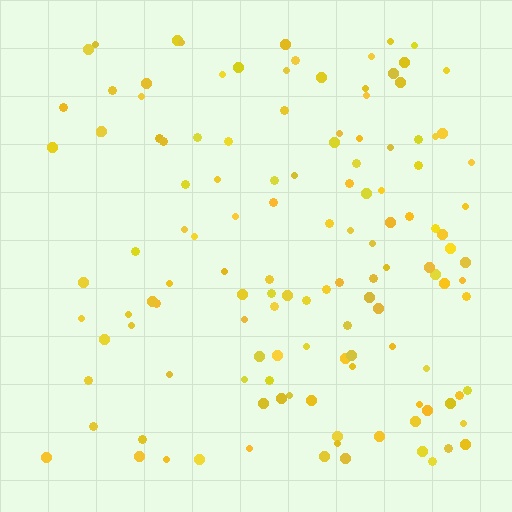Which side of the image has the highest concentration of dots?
The right.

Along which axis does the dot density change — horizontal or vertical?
Horizontal.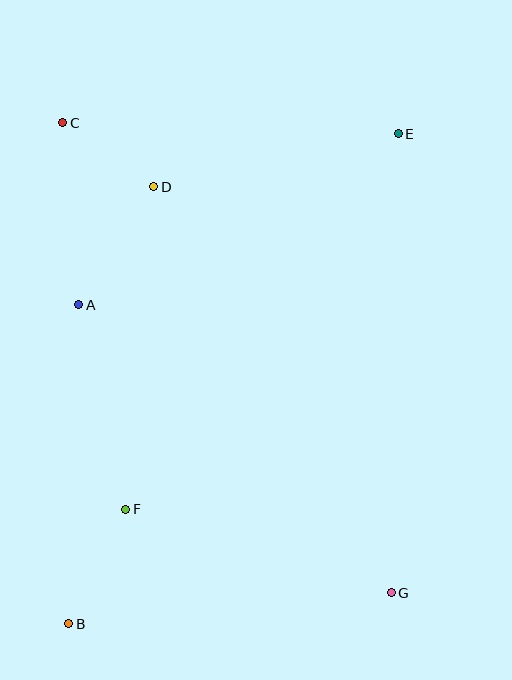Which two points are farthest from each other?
Points B and E are farthest from each other.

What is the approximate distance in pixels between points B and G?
The distance between B and G is approximately 324 pixels.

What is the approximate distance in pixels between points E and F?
The distance between E and F is approximately 464 pixels.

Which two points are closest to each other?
Points C and D are closest to each other.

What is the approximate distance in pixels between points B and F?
The distance between B and F is approximately 128 pixels.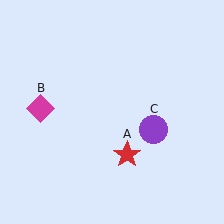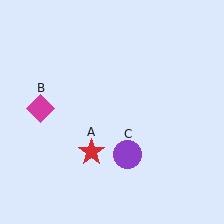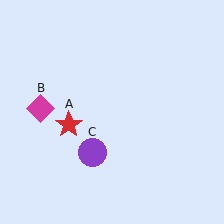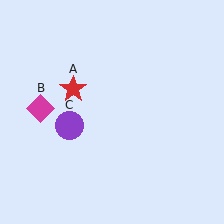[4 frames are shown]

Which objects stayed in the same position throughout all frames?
Magenta diamond (object B) remained stationary.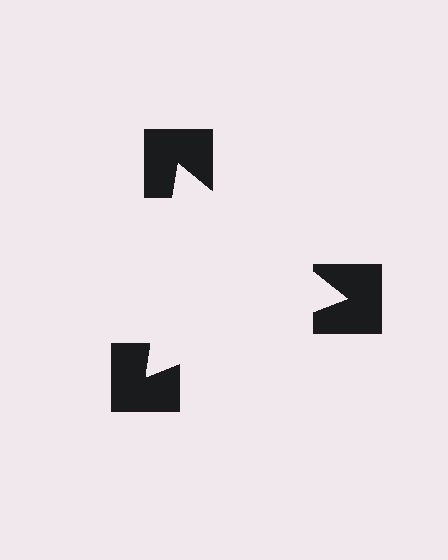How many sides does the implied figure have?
3 sides.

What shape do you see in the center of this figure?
An illusory triangle — its edges are inferred from the aligned wedge cuts in the notched squares, not physically drawn.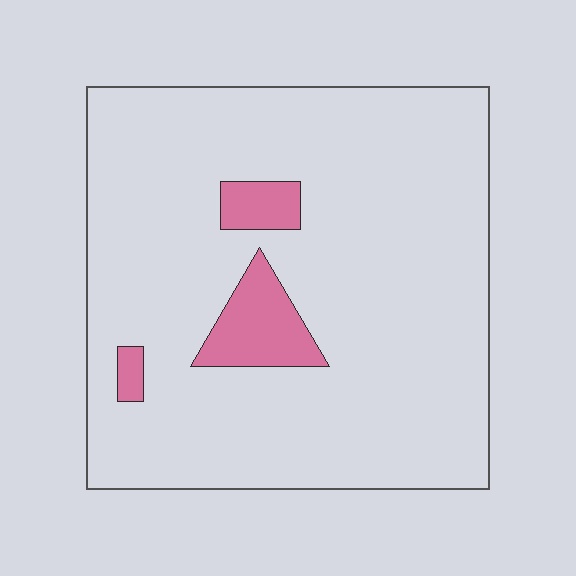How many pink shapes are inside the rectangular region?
3.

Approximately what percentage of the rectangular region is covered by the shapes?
Approximately 10%.